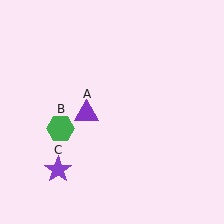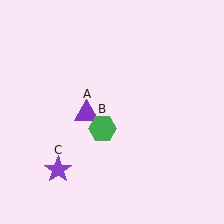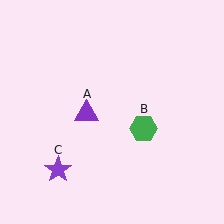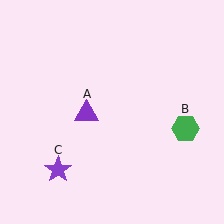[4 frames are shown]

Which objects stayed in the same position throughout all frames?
Purple triangle (object A) and purple star (object C) remained stationary.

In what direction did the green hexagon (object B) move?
The green hexagon (object B) moved right.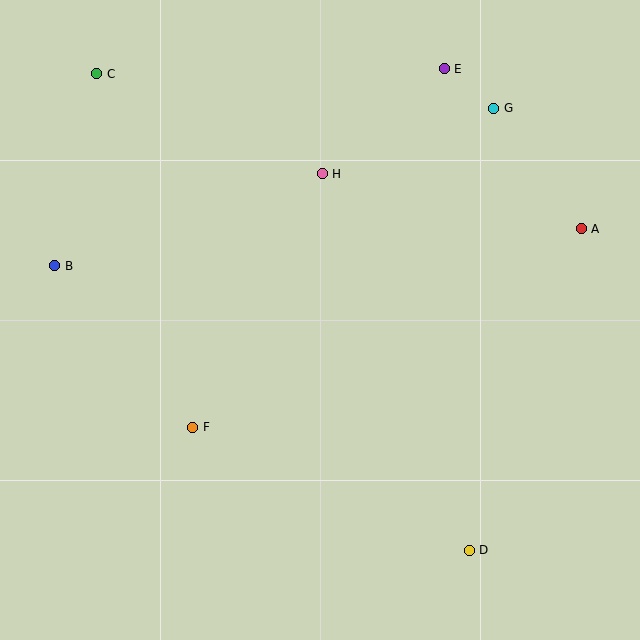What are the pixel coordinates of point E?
Point E is at (444, 69).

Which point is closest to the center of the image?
Point H at (322, 174) is closest to the center.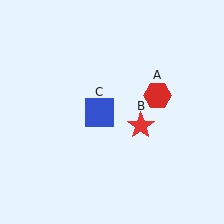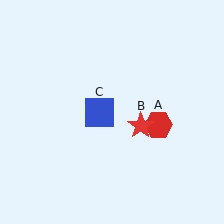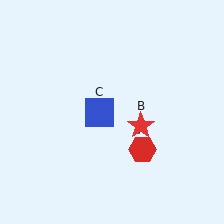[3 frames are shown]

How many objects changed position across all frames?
1 object changed position: red hexagon (object A).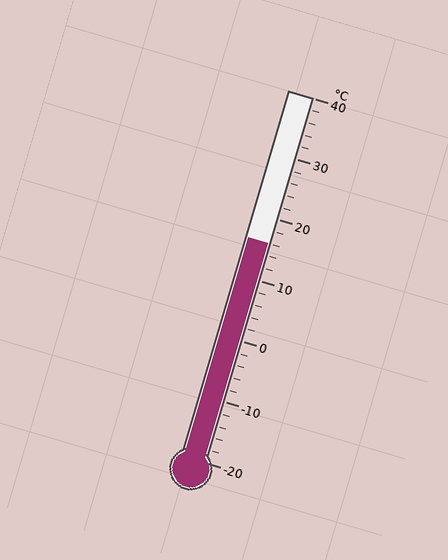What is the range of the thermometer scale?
The thermometer scale ranges from -20°C to 40°C.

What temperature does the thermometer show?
The thermometer shows approximately 16°C.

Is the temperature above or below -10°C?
The temperature is above -10°C.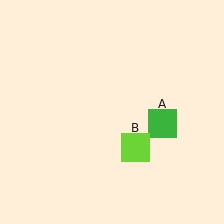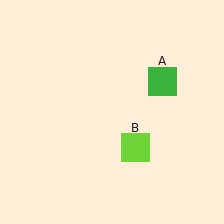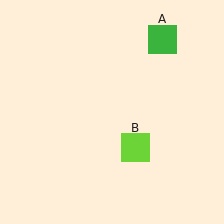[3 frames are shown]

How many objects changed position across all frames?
1 object changed position: green square (object A).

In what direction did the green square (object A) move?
The green square (object A) moved up.